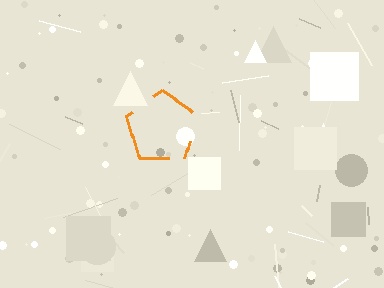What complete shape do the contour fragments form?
The contour fragments form a pentagon.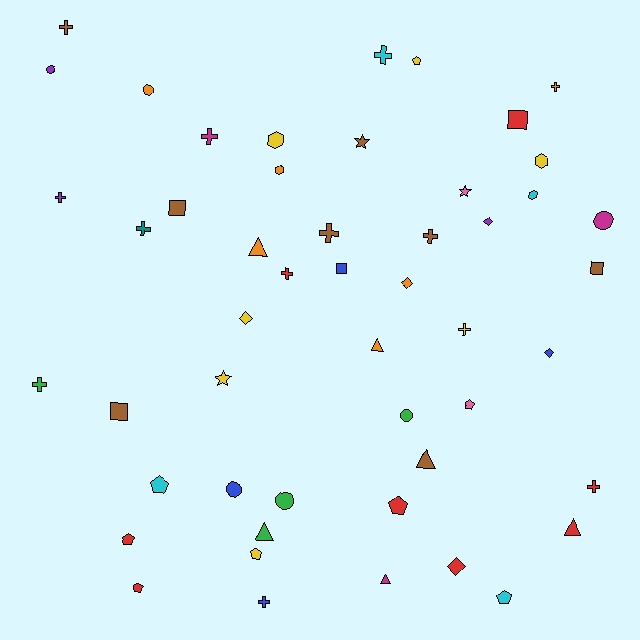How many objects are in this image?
There are 50 objects.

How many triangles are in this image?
There are 6 triangles.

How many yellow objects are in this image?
There are 7 yellow objects.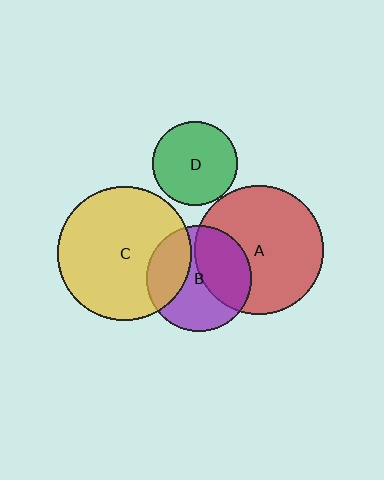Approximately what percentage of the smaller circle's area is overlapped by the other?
Approximately 30%.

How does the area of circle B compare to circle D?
Approximately 1.5 times.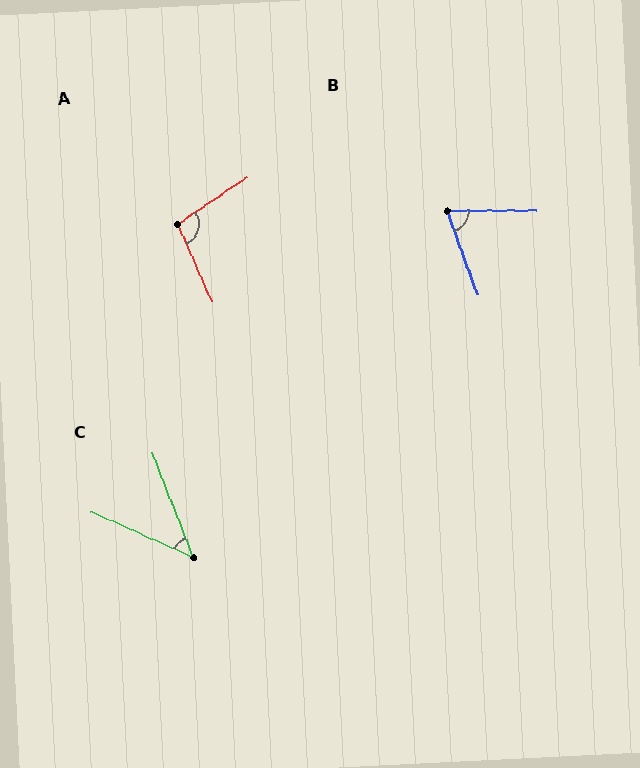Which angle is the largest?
A, at approximately 100 degrees.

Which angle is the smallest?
C, at approximately 45 degrees.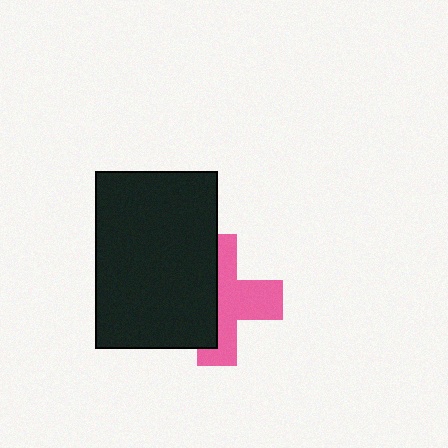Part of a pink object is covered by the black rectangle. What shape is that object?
It is a cross.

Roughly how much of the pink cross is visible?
About half of it is visible (roughly 54%).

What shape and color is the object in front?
The object in front is a black rectangle.